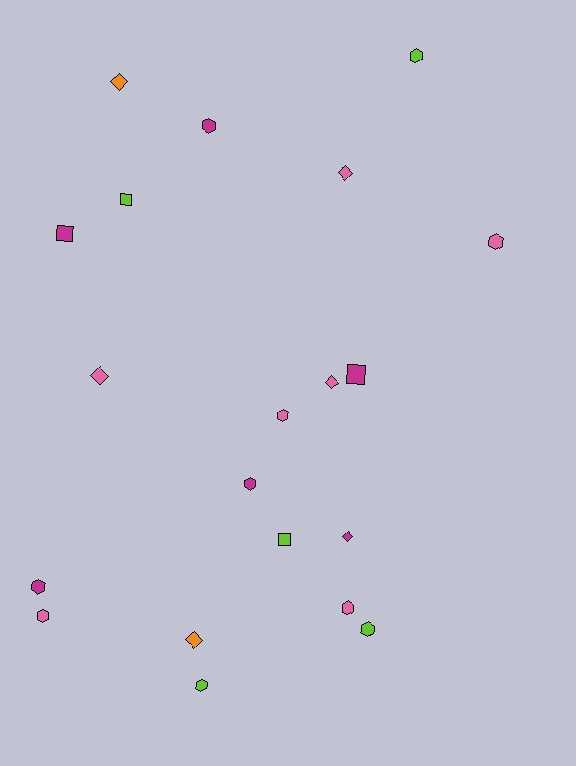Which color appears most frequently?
Pink, with 7 objects.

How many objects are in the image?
There are 20 objects.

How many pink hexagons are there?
There are 4 pink hexagons.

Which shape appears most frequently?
Hexagon, with 10 objects.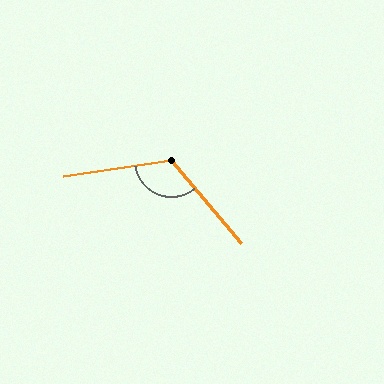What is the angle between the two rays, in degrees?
Approximately 122 degrees.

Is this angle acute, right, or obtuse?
It is obtuse.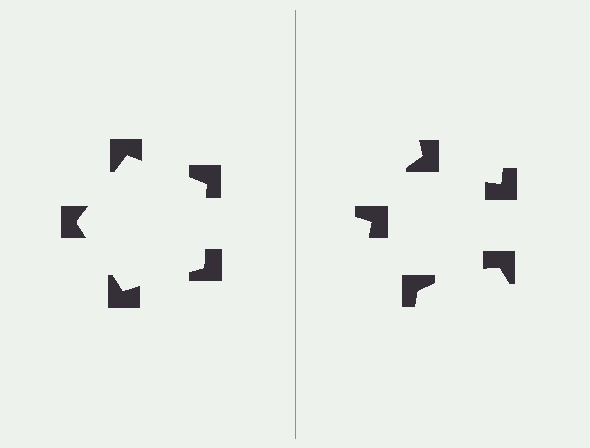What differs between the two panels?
The notched squares are positioned identically on both sides; only the wedge orientations differ. On the left they align to a pentagon; on the right they are misaligned.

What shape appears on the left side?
An illusory pentagon.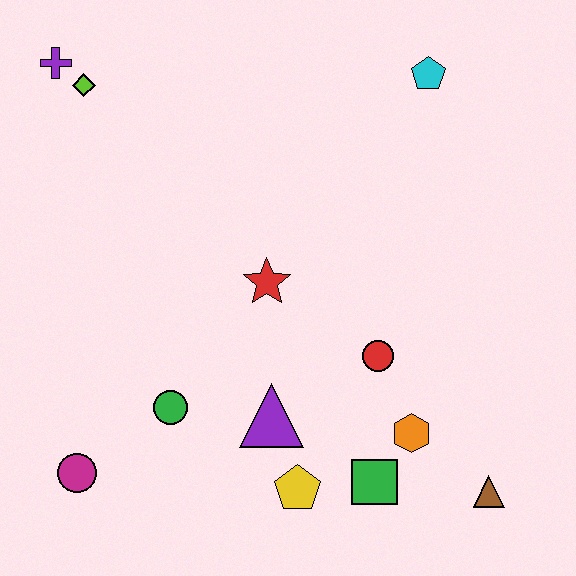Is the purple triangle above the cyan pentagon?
No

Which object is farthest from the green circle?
The cyan pentagon is farthest from the green circle.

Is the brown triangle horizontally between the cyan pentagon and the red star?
No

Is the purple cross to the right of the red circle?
No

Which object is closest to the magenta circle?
The green circle is closest to the magenta circle.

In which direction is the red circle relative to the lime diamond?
The red circle is to the right of the lime diamond.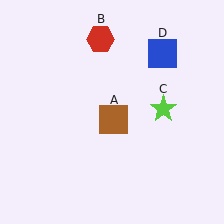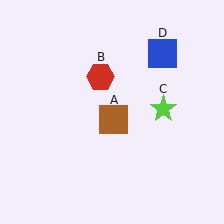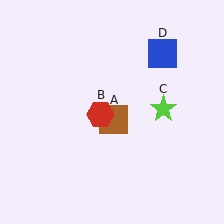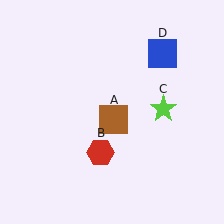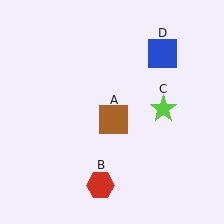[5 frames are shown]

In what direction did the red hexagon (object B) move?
The red hexagon (object B) moved down.